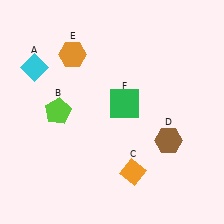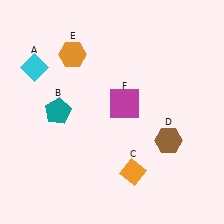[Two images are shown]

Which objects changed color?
B changed from lime to teal. F changed from green to magenta.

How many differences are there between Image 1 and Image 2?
There are 2 differences between the two images.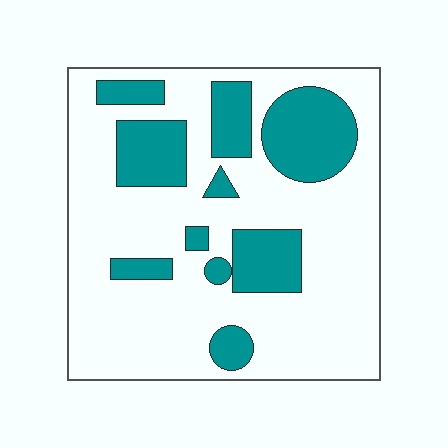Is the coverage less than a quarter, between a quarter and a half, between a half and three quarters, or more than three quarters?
Between a quarter and a half.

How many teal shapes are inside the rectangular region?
10.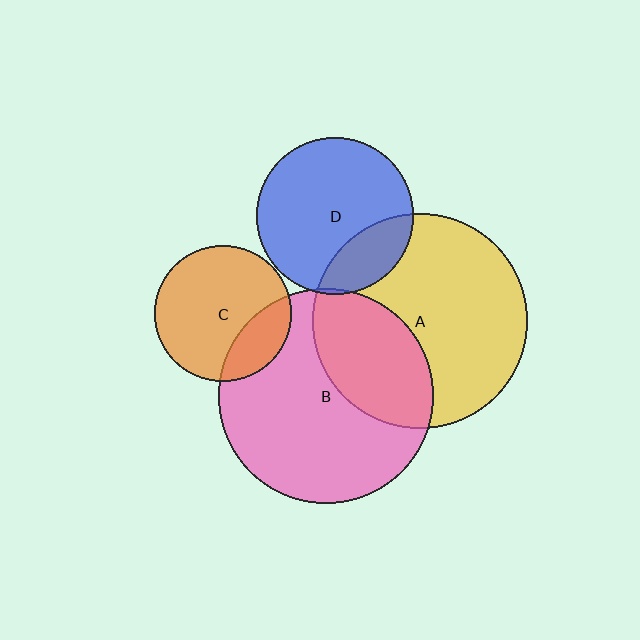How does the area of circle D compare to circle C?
Approximately 1.3 times.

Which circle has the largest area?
Circle A (yellow).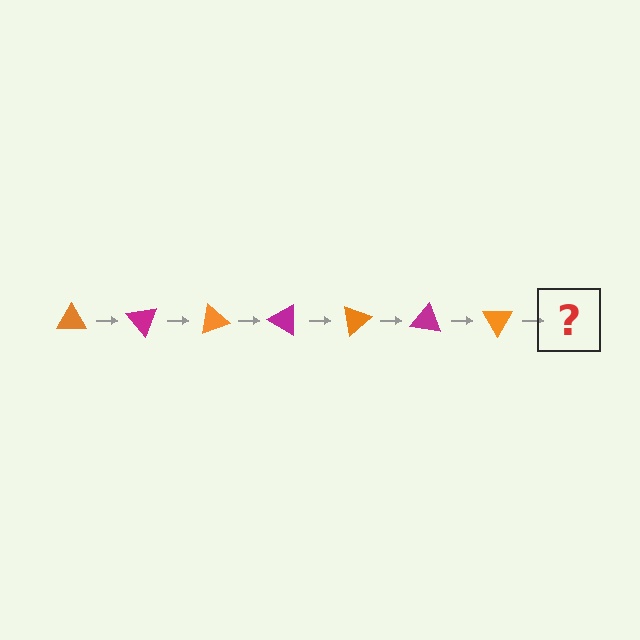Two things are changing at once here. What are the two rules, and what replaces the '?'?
The two rules are that it rotates 50 degrees each step and the color cycles through orange and magenta. The '?' should be a magenta triangle, rotated 350 degrees from the start.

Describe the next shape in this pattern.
It should be a magenta triangle, rotated 350 degrees from the start.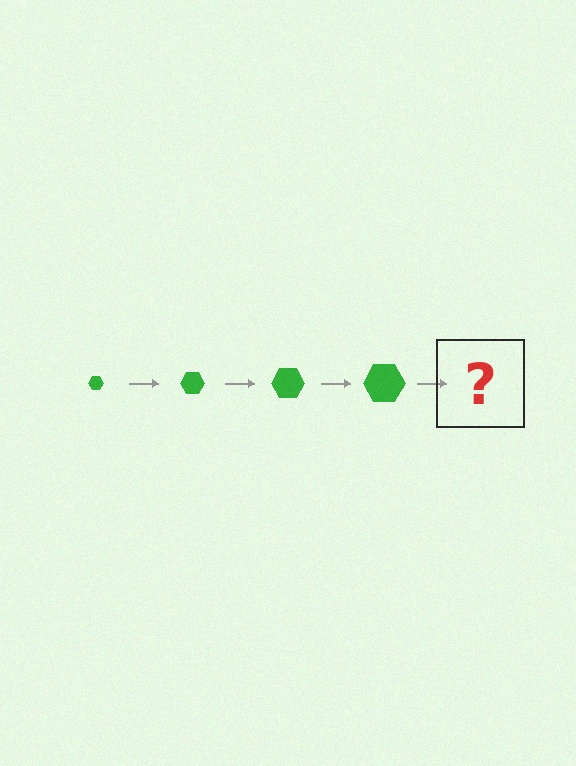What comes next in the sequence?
The next element should be a green hexagon, larger than the previous one.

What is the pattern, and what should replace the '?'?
The pattern is that the hexagon gets progressively larger each step. The '?' should be a green hexagon, larger than the previous one.